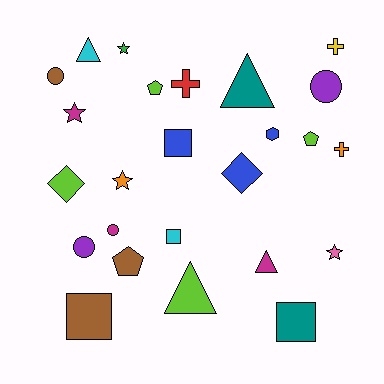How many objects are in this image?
There are 25 objects.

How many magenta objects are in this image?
There are 3 magenta objects.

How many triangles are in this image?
There are 4 triangles.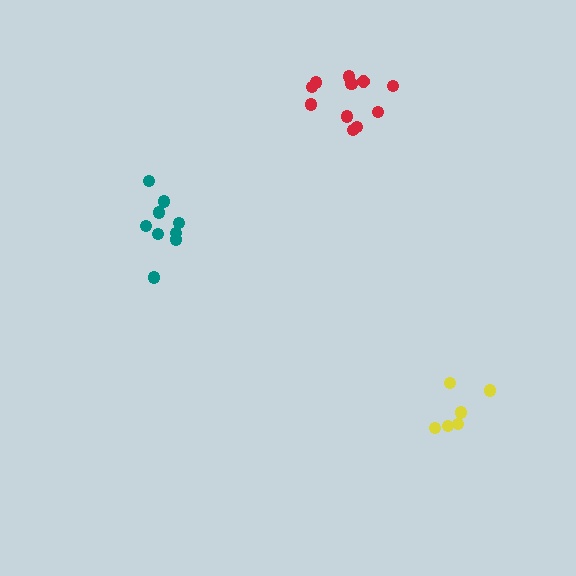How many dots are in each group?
Group 1: 9 dots, Group 2: 11 dots, Group 3: 6 dots (26 total).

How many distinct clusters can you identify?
There are 3 distinct clusters.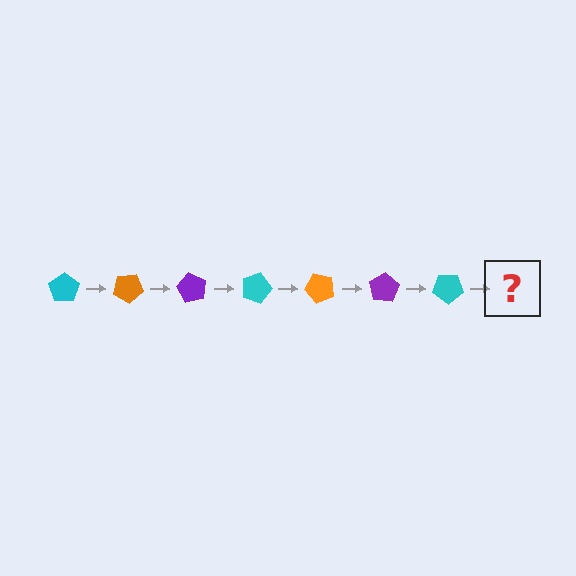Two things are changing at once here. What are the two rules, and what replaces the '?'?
The two rules are that it rotates 30 degrees each step and the color cycles through cyan, orange, and purple. The '?' should be an orange pentagon, rotated 210 degrees from the start.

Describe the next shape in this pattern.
It should be an orange pentagon, rotated 210 degrees from the start.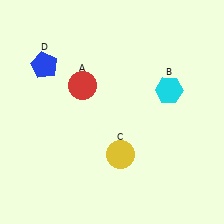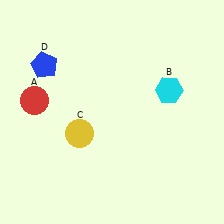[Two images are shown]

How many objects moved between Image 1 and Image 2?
2 objects moved between the two images.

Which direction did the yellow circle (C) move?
The yellow circle (C) moved left.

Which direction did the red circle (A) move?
The red circle (A) moved left.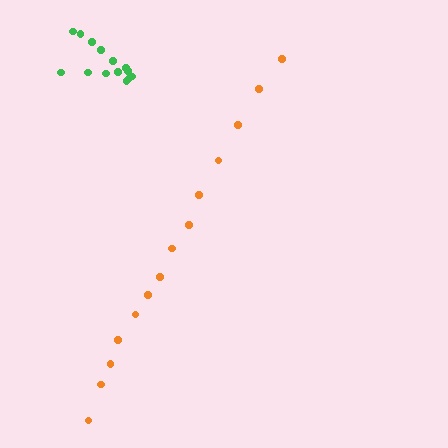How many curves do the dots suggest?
There are 2 distinct paths.